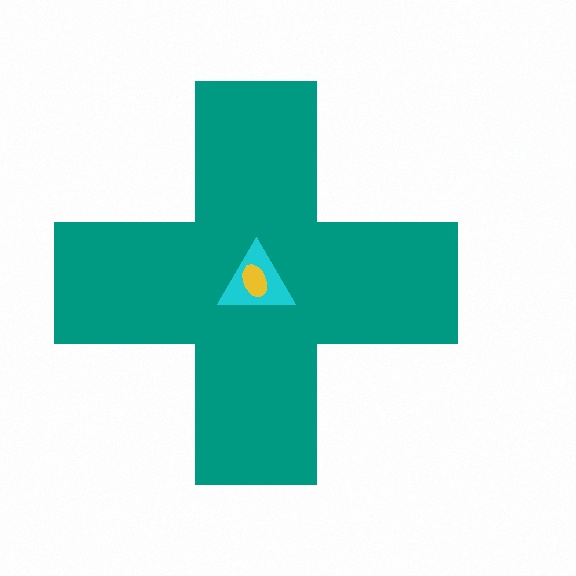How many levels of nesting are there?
3.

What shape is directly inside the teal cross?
The cyan triangle.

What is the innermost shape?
The yellow ellipse.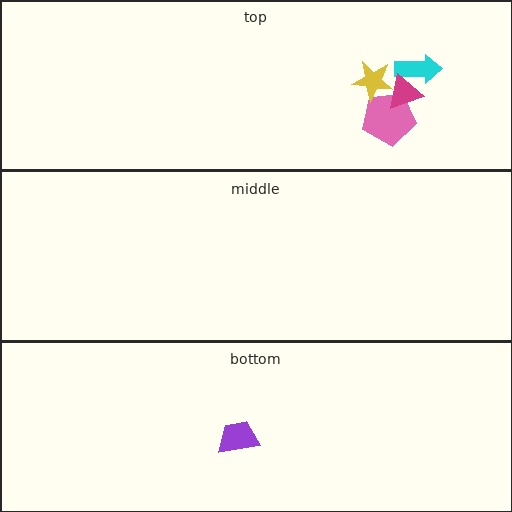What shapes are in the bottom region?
The purple trapezoid.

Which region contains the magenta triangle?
The top region.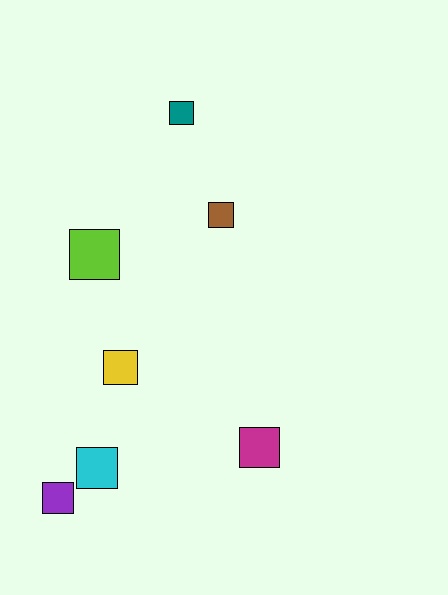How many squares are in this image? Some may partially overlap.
There are 7 squares.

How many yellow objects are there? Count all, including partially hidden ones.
There is 1 yellow object.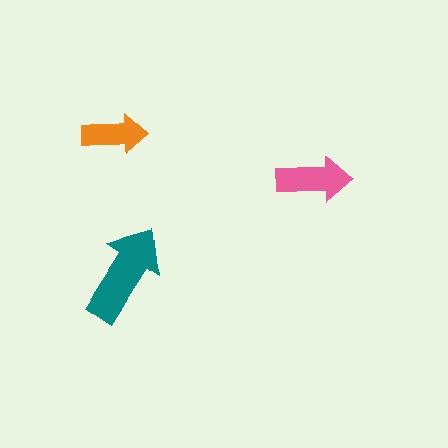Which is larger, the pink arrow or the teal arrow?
The teal one.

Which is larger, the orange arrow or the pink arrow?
The pink one.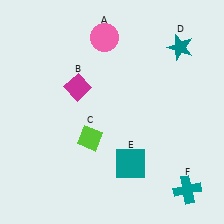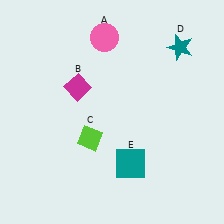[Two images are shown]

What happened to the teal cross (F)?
The teal cross (F) was removed in Image 2. It was in the bottom-right area of Image 1.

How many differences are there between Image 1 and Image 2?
There is 1 difference between the two images.